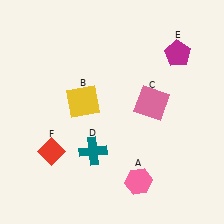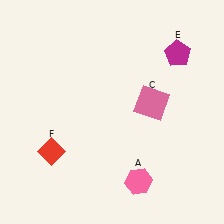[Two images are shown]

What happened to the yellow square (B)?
The yellow square (B) was removed in Image 2. It was in the top-left area of Image 1.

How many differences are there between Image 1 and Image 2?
There are 2 differences between the two images.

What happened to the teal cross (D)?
The teal cross (D) was removed in Image 2. It was in the bottom-left area of Image 1.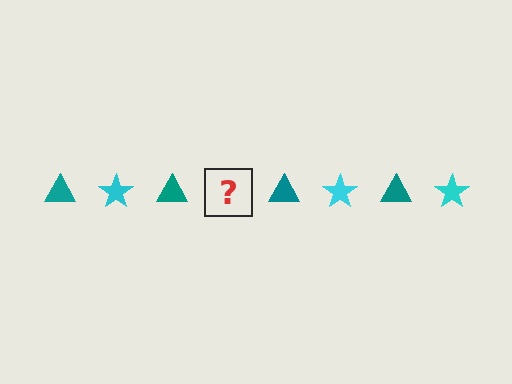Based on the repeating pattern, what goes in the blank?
The blank should be a cyan star.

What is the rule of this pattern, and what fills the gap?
The rule is that the pattern alternates between teal triangle and cyan star. The gap should be filled with a cyan star.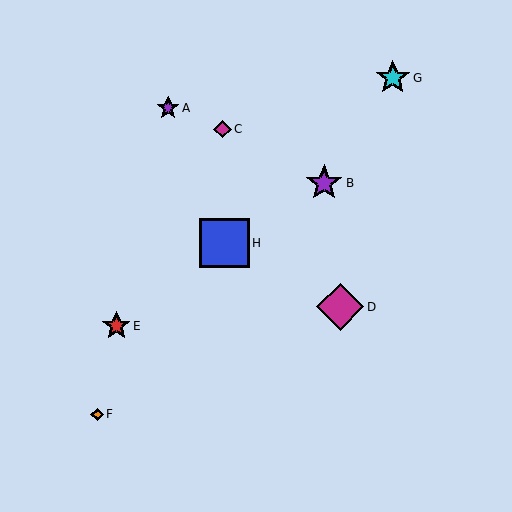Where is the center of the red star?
The center of the red star is at (116, 326).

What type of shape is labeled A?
Shape A is a purple star.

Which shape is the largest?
The blue square (labeled H) is the largest.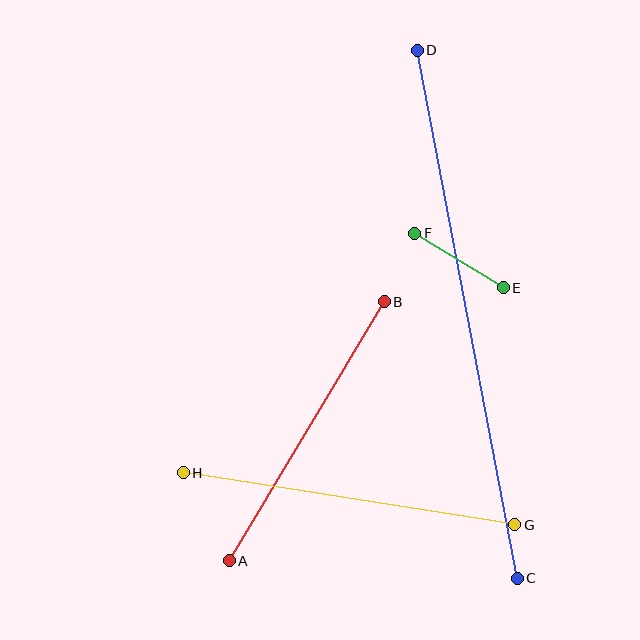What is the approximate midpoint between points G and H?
The midpoint is at approximately (349, 499) pixels.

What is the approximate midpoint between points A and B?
The midpoint is at approximately (307, 431) pixels.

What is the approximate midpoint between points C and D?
The midpoint is at approximately (467, 314) pixels.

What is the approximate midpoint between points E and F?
The midpoint is at approximately (459, 260) pixels.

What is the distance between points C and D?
The distance is approximately 537 pixels.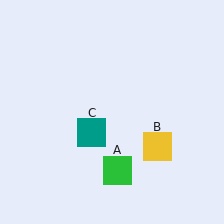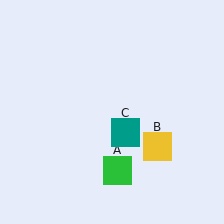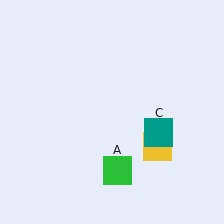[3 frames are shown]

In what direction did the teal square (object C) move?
The teal square (object C) moved right.